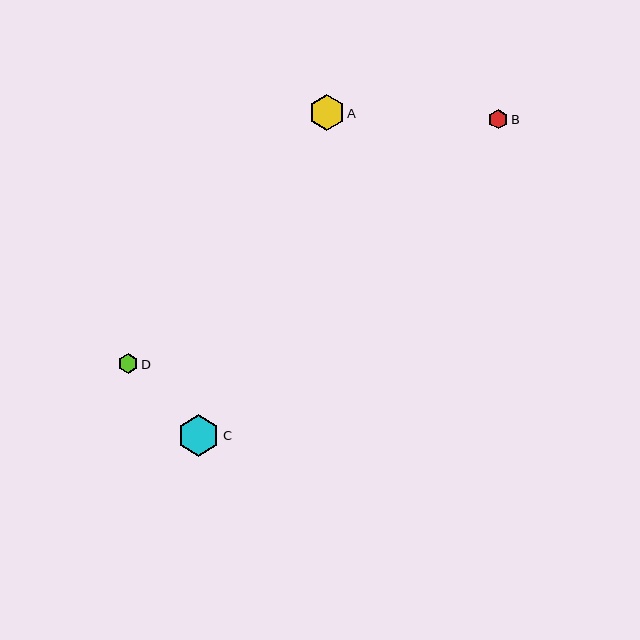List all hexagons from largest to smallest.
From largest to smallest: C, A, D, B.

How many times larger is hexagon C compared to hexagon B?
Hexagon C is approximately 2.1 times the size of hexagon B.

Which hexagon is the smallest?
Hexagon B is the smallest with a size of approximately 19 pixels.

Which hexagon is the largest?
Hexagon C is the largest with a size of approximately 41 pixels.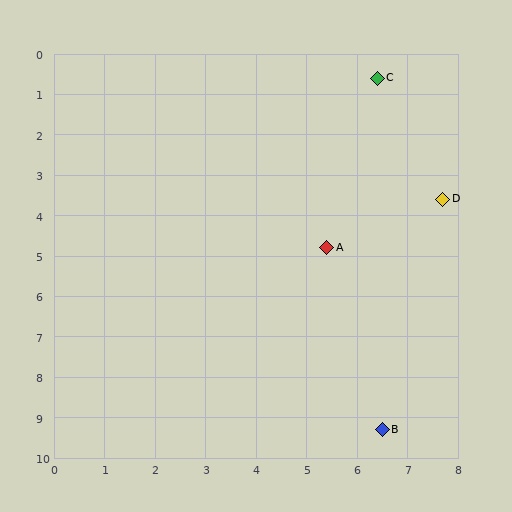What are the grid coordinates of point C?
Point C is at approximately (6.4, 0.6).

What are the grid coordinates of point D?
Point D is at approximately (7.7, 3.6).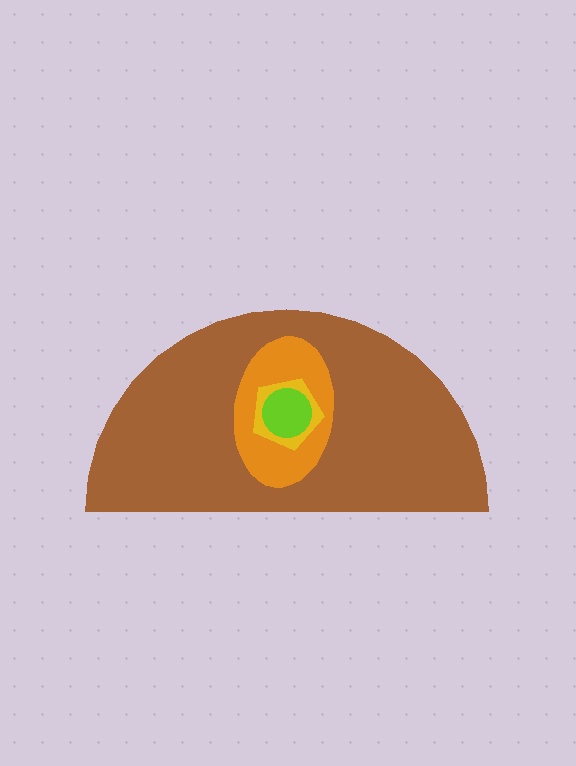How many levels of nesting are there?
4.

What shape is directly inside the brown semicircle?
The orange ellipse.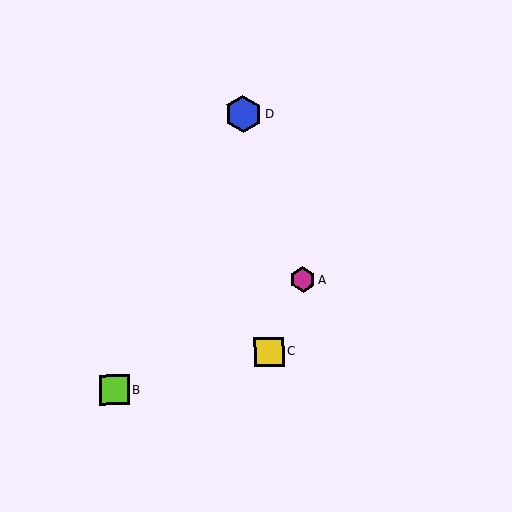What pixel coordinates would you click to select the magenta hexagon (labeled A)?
Click at (303, 280) to select the magenta hexagon A.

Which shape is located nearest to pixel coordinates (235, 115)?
The blue hexagon (labeled D) at (244, 114) is nearest to that location.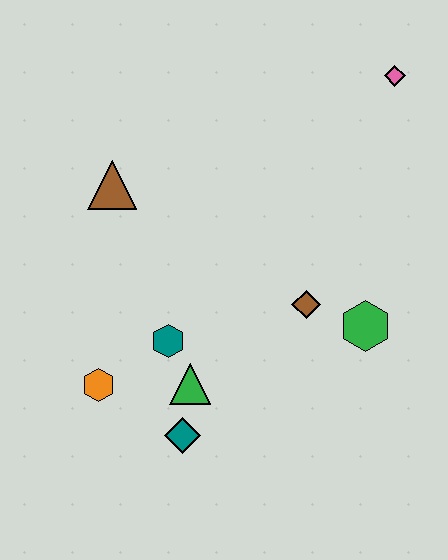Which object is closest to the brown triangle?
The teal hexagon is closest to the brown triangle.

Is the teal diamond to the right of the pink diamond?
No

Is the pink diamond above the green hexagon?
Yes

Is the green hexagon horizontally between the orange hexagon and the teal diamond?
No